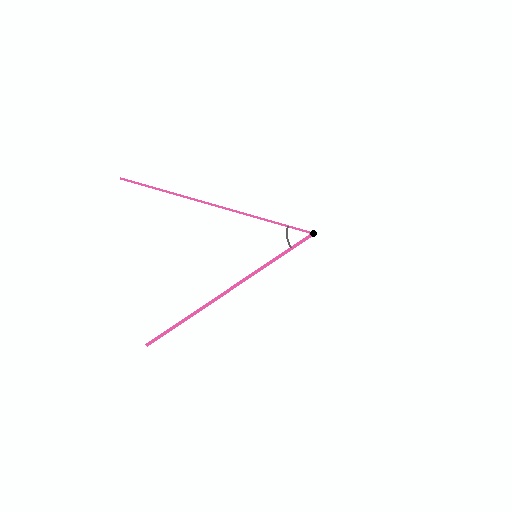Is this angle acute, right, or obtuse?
It is acute.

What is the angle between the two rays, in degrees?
Approximately 50 degrees.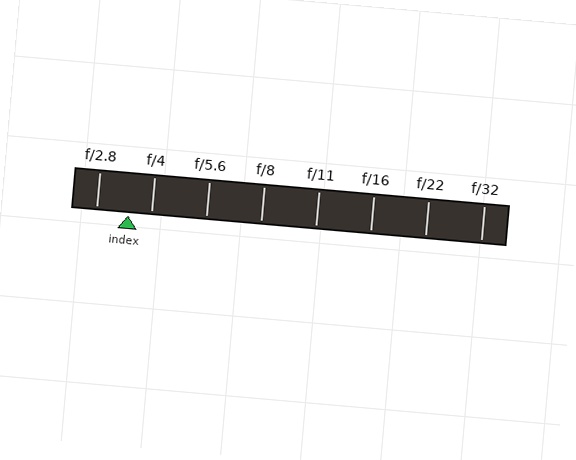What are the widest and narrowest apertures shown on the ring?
The widest aperture shown is f/2.8 and the narrowest is f/32.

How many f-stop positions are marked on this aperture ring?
There are 8 f-stop positions marked.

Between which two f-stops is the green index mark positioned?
The index mark is between f/2.8 and f/4.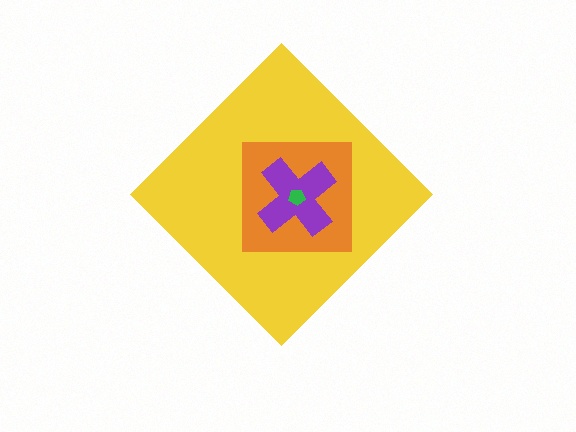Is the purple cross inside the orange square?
Yes.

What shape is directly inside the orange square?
The purple cross.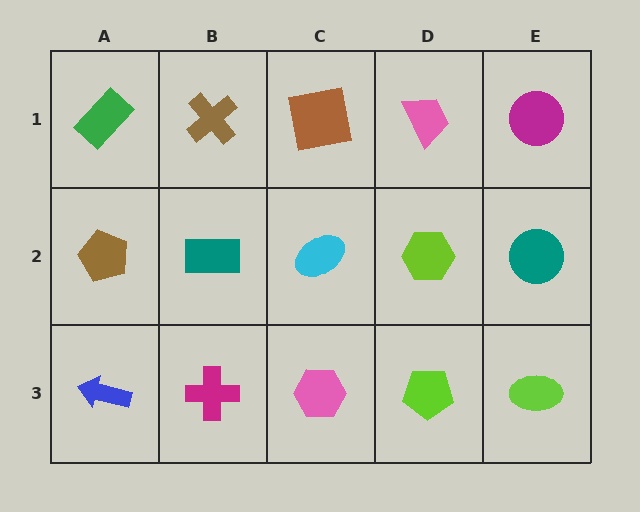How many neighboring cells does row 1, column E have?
2.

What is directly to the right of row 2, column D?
A teal circle.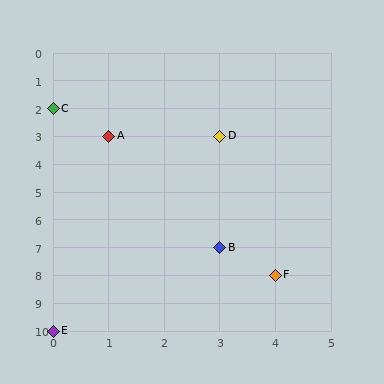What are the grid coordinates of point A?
Point A is at grid coordinates (1, 3).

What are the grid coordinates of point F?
Point F is at grid coordinates (4, 8).